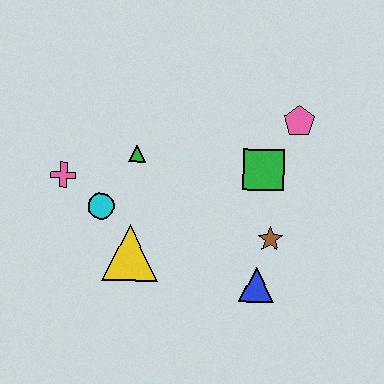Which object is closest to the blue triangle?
The brown star is closest to the blue triangle.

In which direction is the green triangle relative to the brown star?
The green triangle is to the left of the brown star.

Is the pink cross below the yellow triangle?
No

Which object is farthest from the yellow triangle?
The pink pentagon is farthest from the yellow triangle.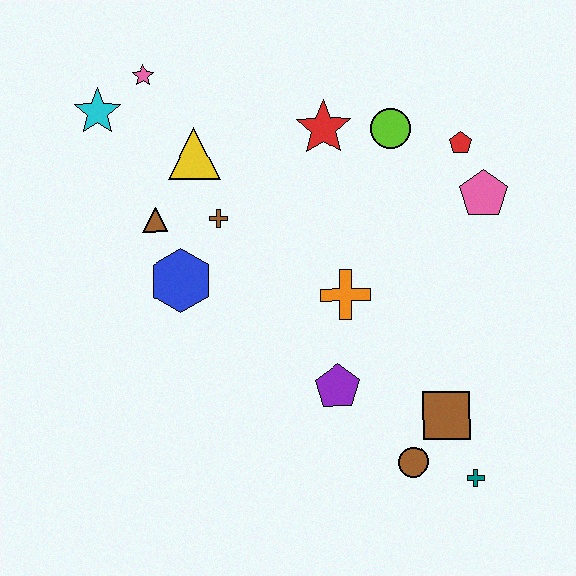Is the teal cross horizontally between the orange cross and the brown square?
No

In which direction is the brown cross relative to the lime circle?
The brown cross is to the left of the lime circle.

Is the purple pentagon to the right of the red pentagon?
No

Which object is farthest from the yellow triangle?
The teal cross is farthest from the yellow triangle.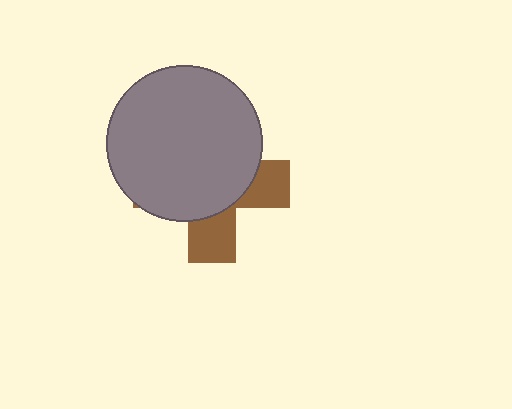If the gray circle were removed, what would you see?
You would see the complete brown cross.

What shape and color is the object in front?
The object in front is a gray circle.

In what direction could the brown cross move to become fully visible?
The brown cross could move toward the lower-right. That would shift it out from behind the gray circle entirely.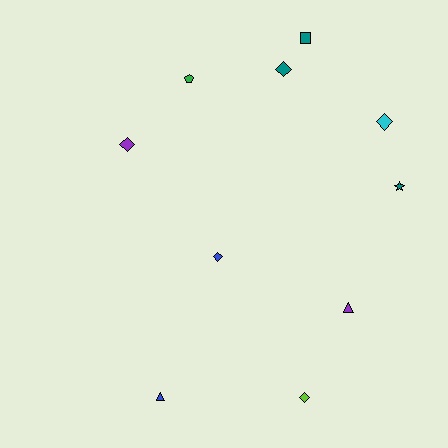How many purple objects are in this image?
There are 2 purple objects.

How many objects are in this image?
There are 10 objects.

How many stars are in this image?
There is 1 star.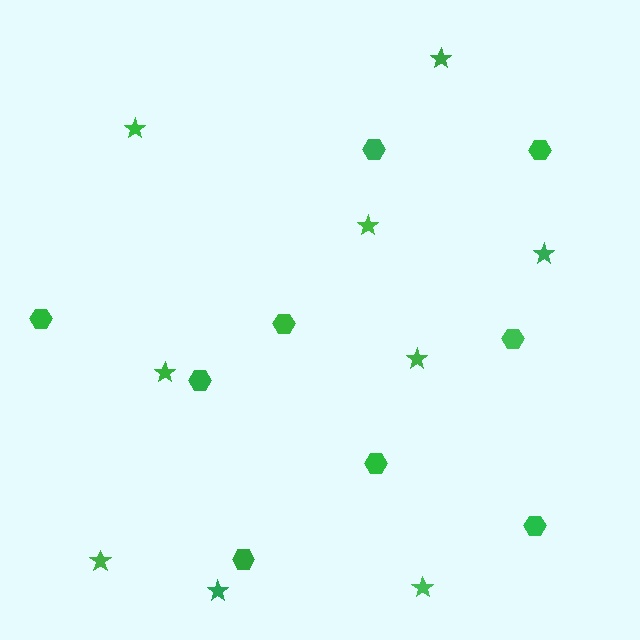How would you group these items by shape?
There are 2 groups: one group of hexagons (9) and one group of stars (9).